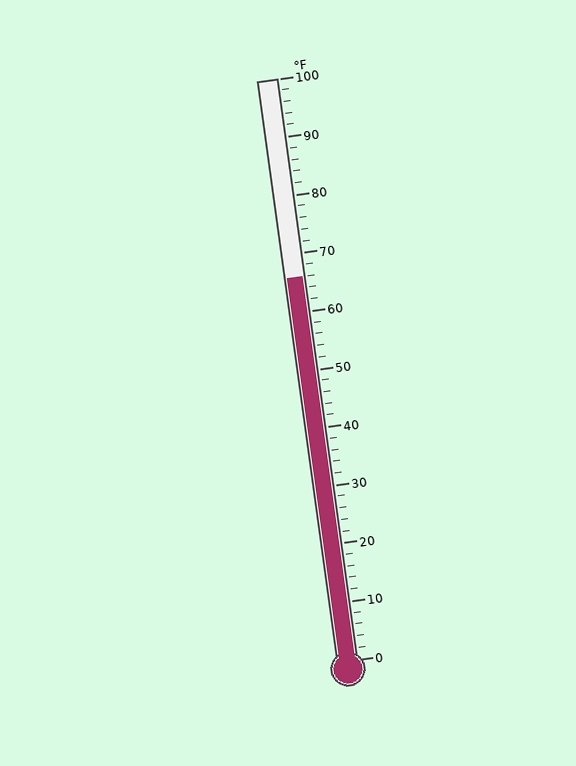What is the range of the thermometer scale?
The thermometer scale ranges from 0°F to 100°F.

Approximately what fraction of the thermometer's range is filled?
The thermometer is filled to approximately 65% of its range.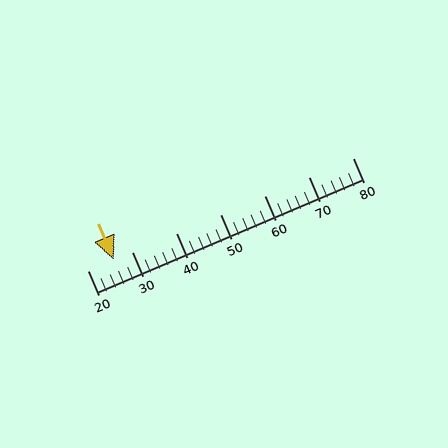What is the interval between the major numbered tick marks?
The major tick marks are spaced 10 units apart.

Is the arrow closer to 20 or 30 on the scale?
The arrow is closer to 30.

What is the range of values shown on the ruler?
The ruler shows values from 20 to 80.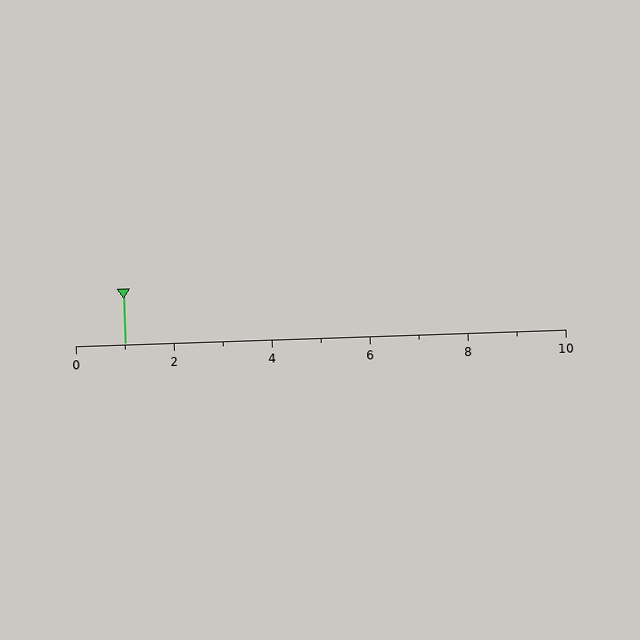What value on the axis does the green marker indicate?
The marker indicates approximately 1.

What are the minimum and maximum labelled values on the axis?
The axis runs from 0 to 10.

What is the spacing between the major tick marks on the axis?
The major ticks are spaced 2 apart.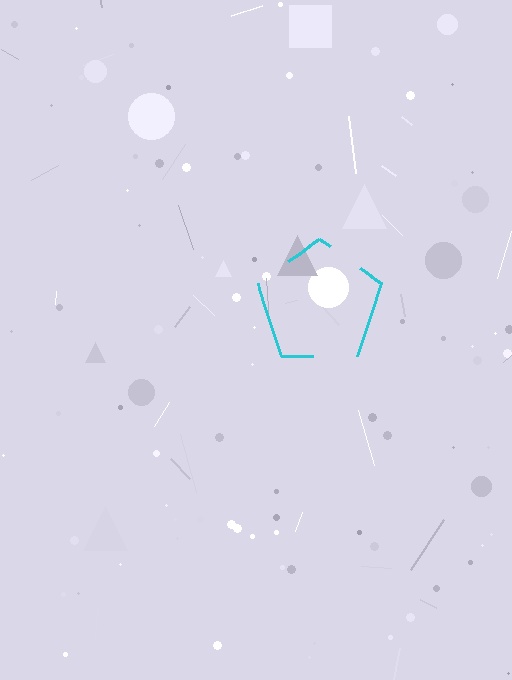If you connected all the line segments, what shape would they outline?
They would outline a pentagon.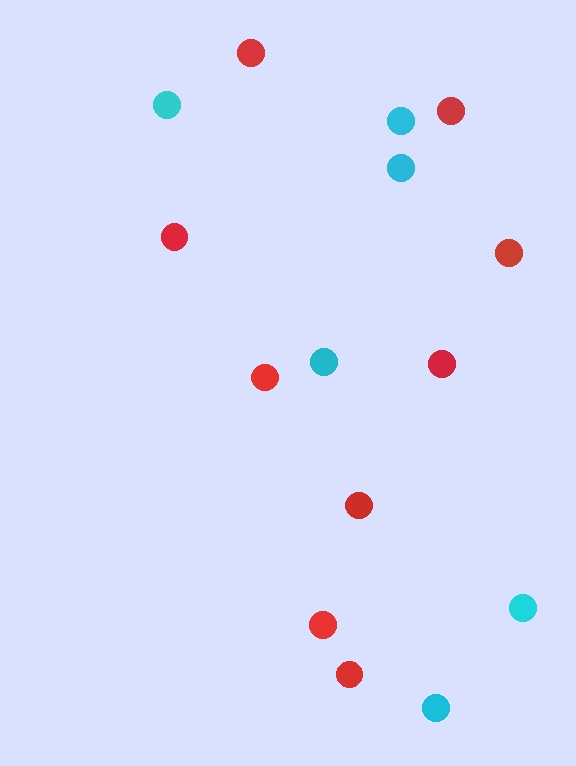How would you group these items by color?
There are 2 groups: one group of red circles (9) and one group of cyan circles (6).